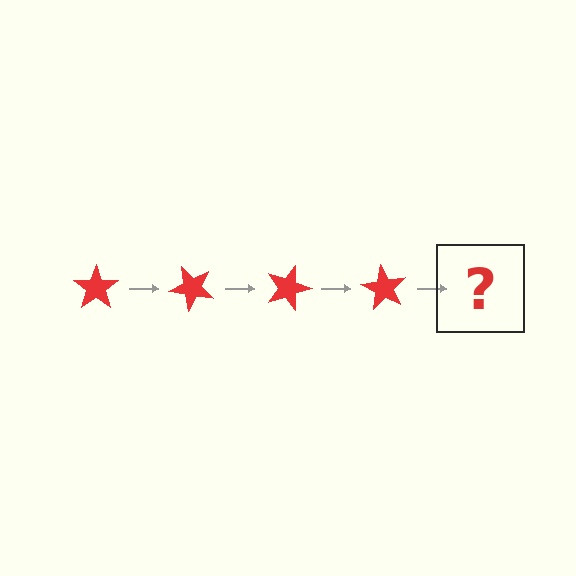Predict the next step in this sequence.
The next step is a red star rotated 180 degrees.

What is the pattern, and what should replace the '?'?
The pattern is that the star rotates 45 degrees each step. The '?' should be a red star rotated 180 degrees.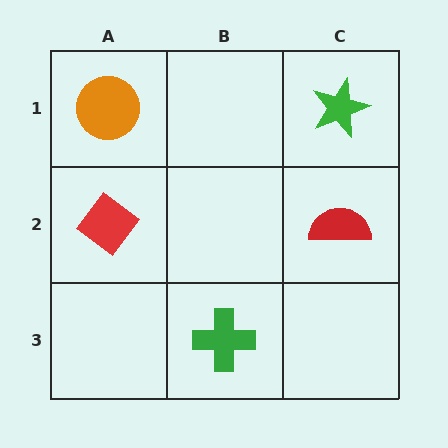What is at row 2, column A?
A red diamond.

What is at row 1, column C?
A green star.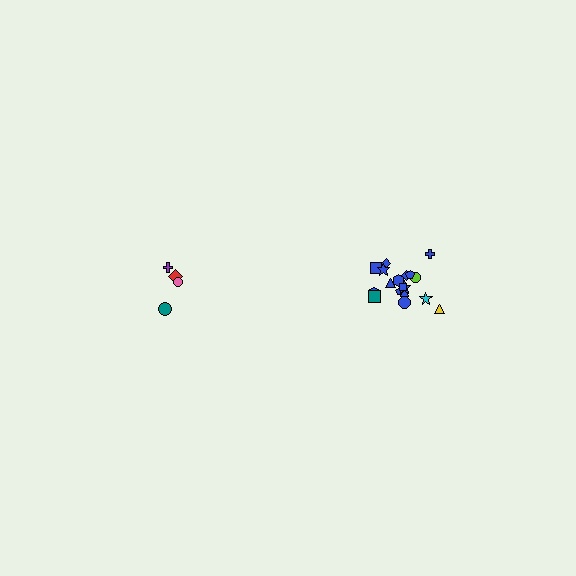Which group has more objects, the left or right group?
The right group.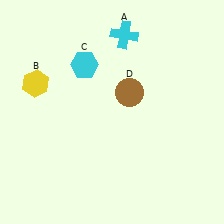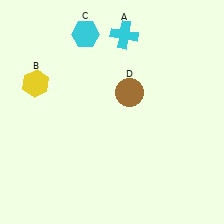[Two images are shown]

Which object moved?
The cyan hexagon (C) moved up.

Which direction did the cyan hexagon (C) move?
The cyan hexagon (C) moved up.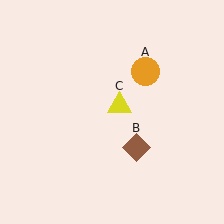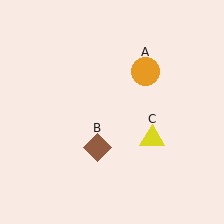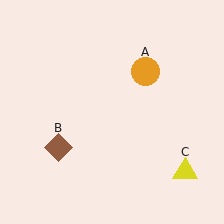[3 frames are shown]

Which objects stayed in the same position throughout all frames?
Orange circle (object A) remained stationary.